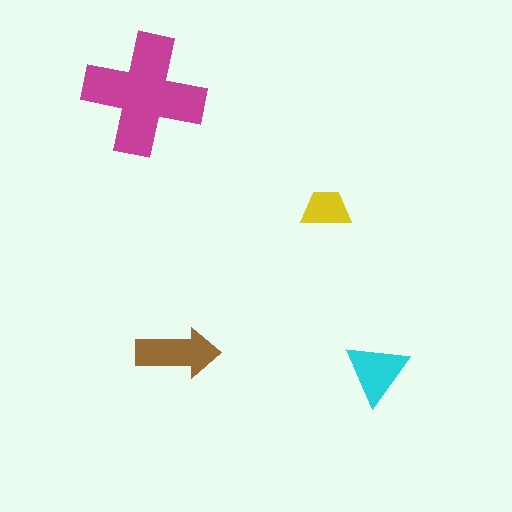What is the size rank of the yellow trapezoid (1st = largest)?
4th.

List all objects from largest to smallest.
The magenta cross, the brown arrow, the cyan triangle, the yellow trapezoid.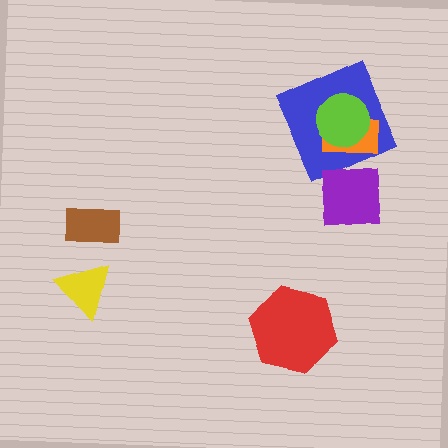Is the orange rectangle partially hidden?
Yes, it is partially covered by another shape.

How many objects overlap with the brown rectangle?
0 objects overlap with the brown rectangle.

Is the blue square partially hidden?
Yes, it is partially covered by another shape.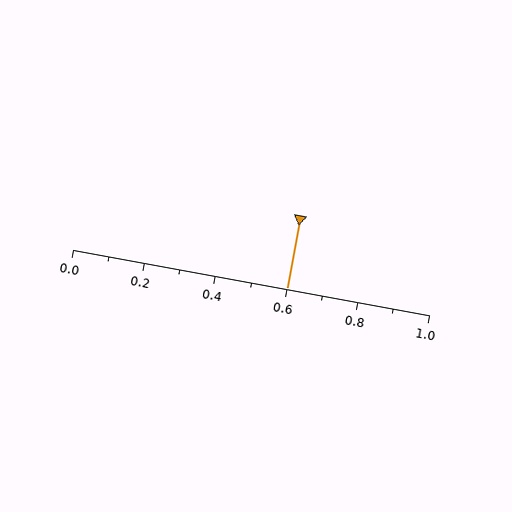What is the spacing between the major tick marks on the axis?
The major ticks are spaced 0.2 apart.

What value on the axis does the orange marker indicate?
The marker indicates approximately 0.6.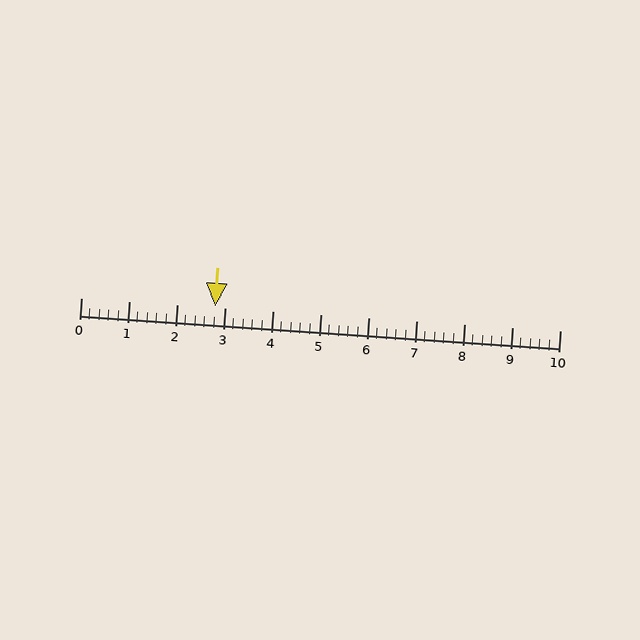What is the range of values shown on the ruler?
The ruler shows values from 0 to 10.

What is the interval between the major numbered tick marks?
The major tick marks are spaced 1 units apart.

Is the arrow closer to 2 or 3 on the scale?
The arrow is closer to 3.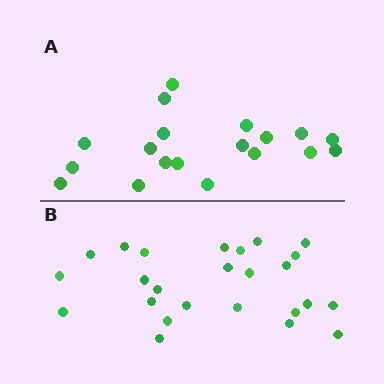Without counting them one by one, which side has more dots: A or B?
Region B (the bottom region) has more dots.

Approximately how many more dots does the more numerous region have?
Region B has about 6 more dots than region A.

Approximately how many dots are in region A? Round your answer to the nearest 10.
About 20 dots. (The exact count is 19, which rounds to 20.)